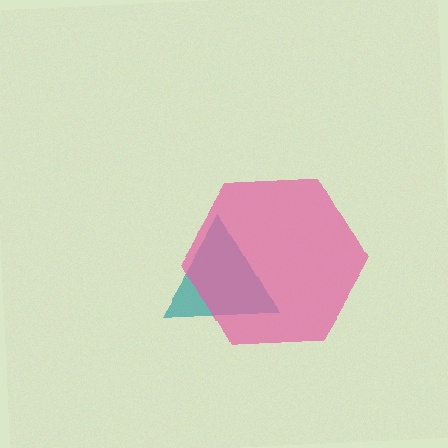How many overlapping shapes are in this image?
There are 2 overlapping shapes in the image.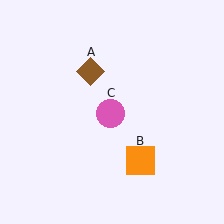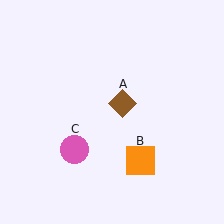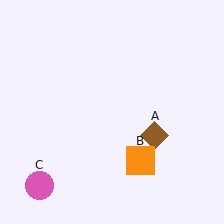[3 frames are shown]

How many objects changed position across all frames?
2 objects changed position: brown diamond (object A), pink circle (object C).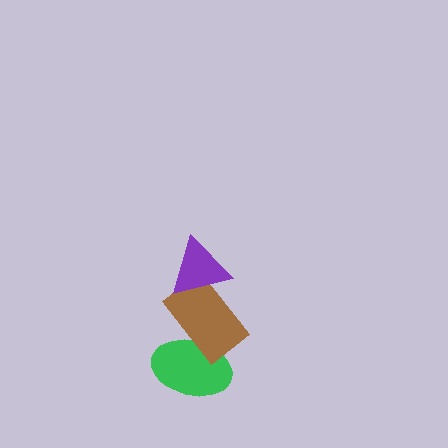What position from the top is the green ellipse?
The green ellipse is 3rd from the top.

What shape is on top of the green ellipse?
The brown rectangle is on top of the green ellipse.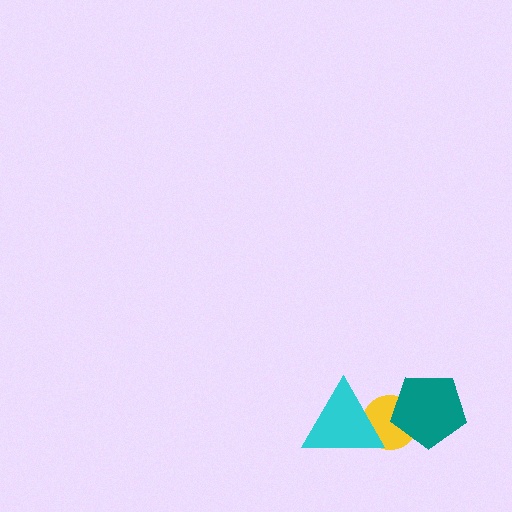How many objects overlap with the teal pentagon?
1 object overlaps with the teal pentagon.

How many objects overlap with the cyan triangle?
1 object overlaps with the cyan triangle.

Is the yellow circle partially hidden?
Yes, it is partially covered by another shape.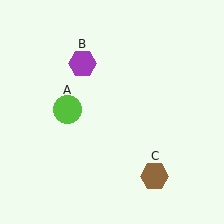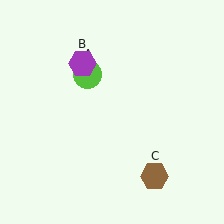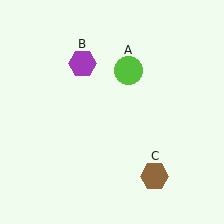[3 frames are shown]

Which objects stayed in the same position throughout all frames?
Purple hexagon (object B) and brown hexagon (object C) remained stationary.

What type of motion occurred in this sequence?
The lime circle (object A) rotated clockwise around the center of the scene.